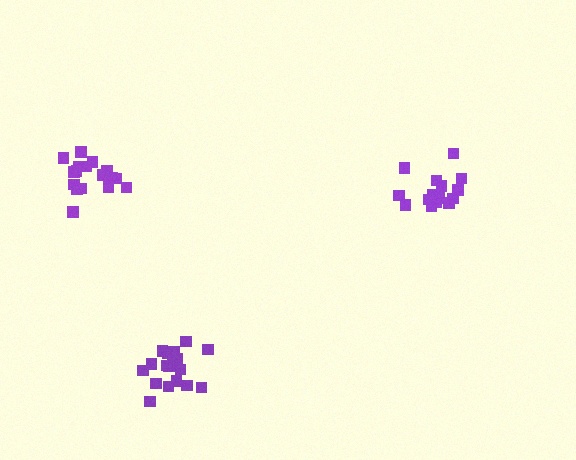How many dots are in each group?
Group 1: 15 dots, Group 2: 17 dots, Group 3: 18 dots (50 total).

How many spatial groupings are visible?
There are 3 spatial groupings.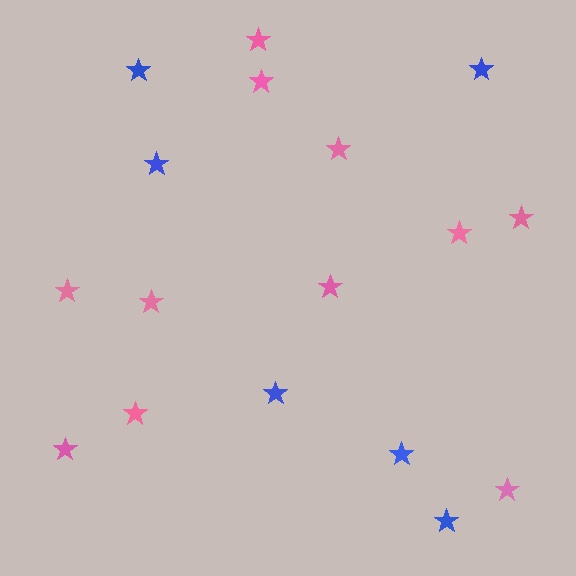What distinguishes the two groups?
There are 2 groups: one group of blue stars (6) and one group of pink stars (11).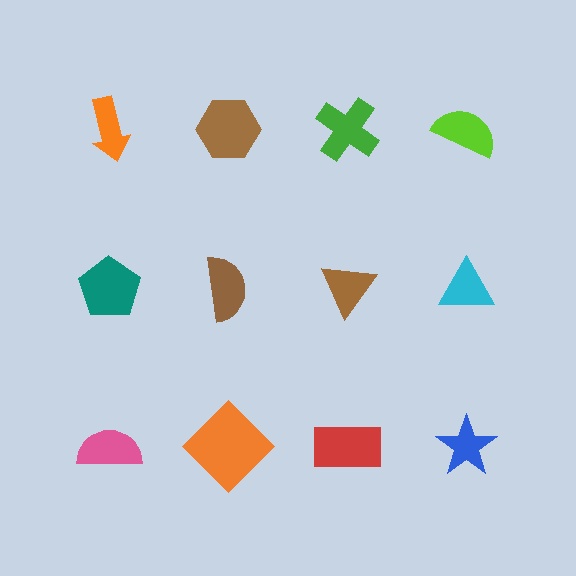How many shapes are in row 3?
4 shapes.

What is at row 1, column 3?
A green cross.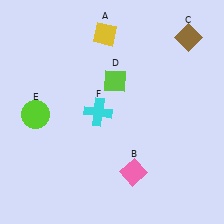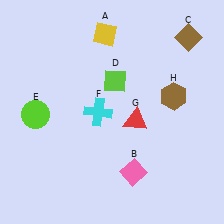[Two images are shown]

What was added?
A red triangle (G), a brown hexagon (H) were added in Image 2.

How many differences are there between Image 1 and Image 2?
There are 2 differences between the two images.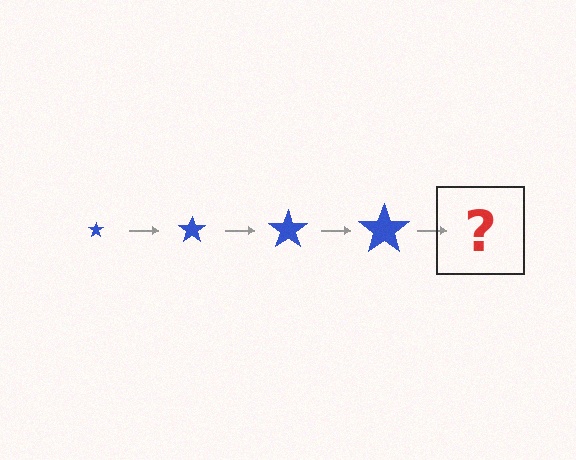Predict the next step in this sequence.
The next step is a blue star, larger than the previous one.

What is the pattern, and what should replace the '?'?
The pattern is that the star gets progressively larger each step. The '?' should be a blue star, larger than the previous one.